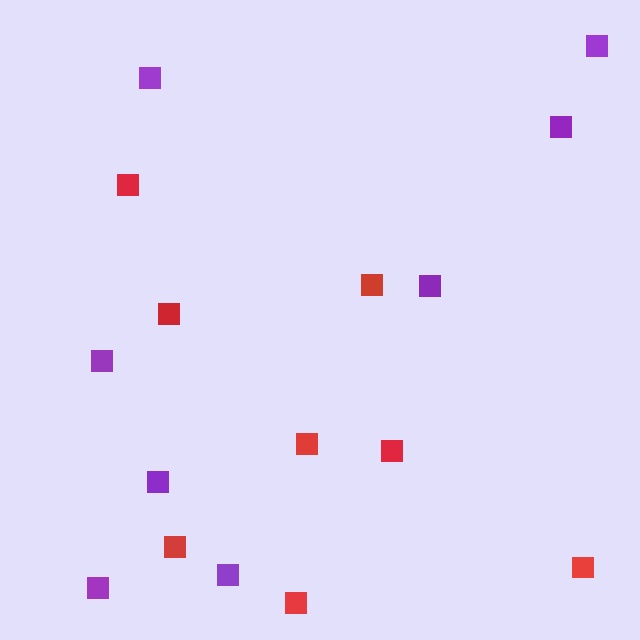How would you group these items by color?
There are 2 groups: one group of purple squares (8) and one group of red squares (8).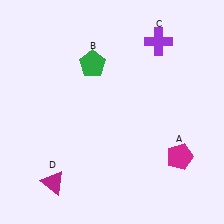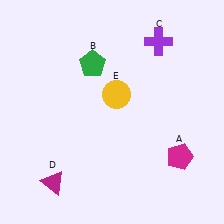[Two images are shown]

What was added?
A yellow circle (E) was added in Image 2.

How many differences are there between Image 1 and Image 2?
There is 1 difference between the two images.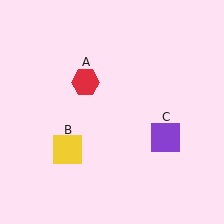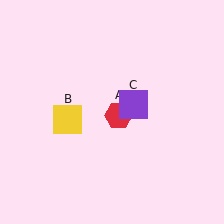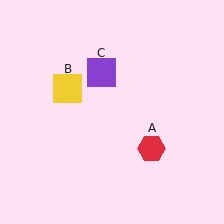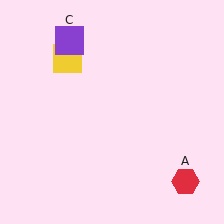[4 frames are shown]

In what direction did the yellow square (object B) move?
The yellow square (object B) moved up.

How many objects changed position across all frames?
3 objects changed position: red hexagon (object A), yellow square (object B), purple square (object C).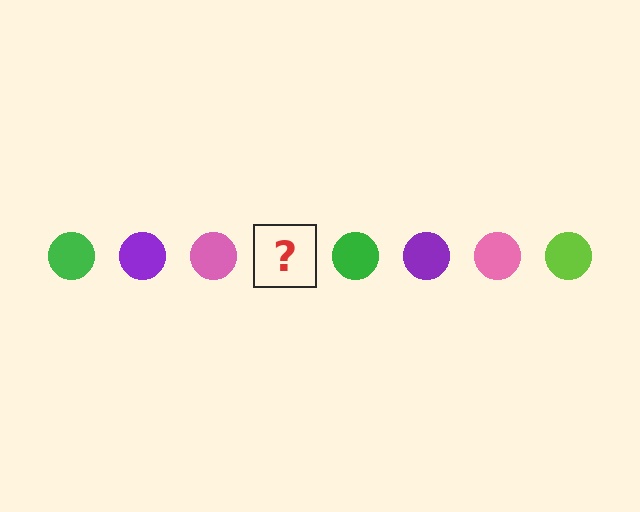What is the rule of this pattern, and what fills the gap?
The rule is that the pattern cycles through green, purple, pink, lime circles. The gap should be filled with a lime circle.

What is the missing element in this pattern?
The missing element is a lime circle.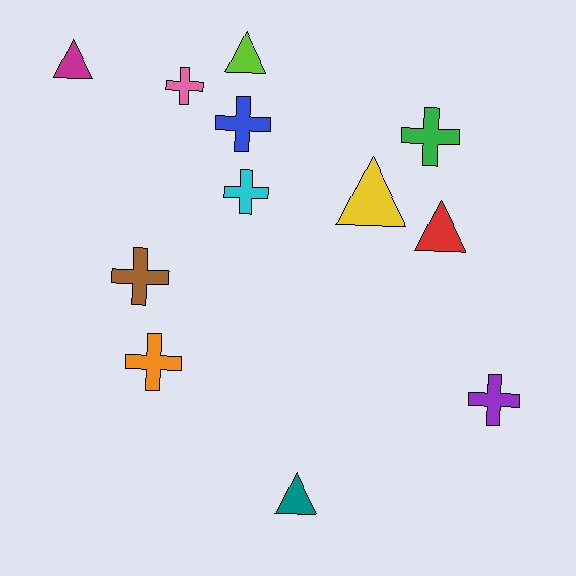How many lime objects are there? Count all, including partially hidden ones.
There is 1 lime object.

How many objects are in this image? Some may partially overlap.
There are 12 objects.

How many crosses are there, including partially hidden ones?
There are 7 crosses.